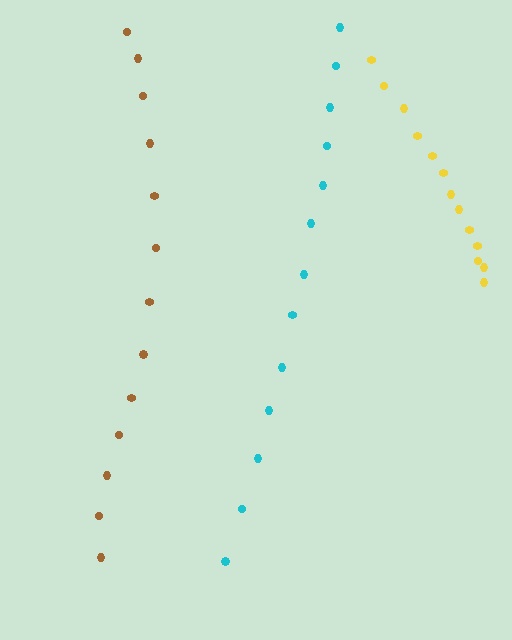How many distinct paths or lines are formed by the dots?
There are 3 distinct paths.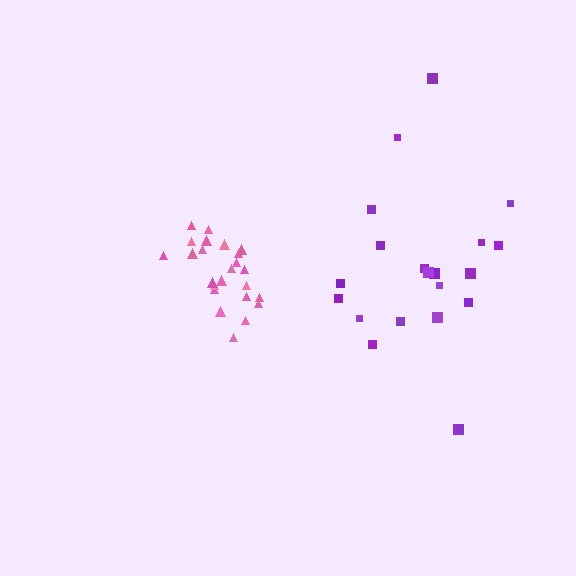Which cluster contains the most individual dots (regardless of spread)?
Pink (24).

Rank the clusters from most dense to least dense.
pink, purple.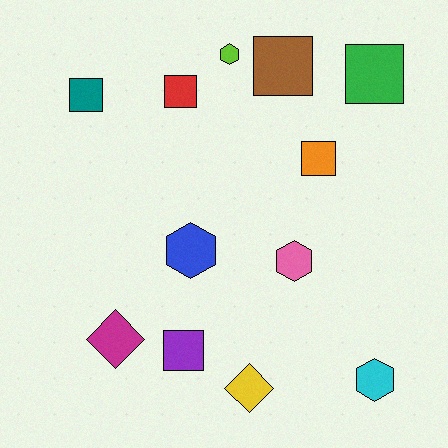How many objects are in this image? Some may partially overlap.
There are 12 objects.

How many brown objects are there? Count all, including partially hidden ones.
There is 1 brown object.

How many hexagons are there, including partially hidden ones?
There are 4 hexagons.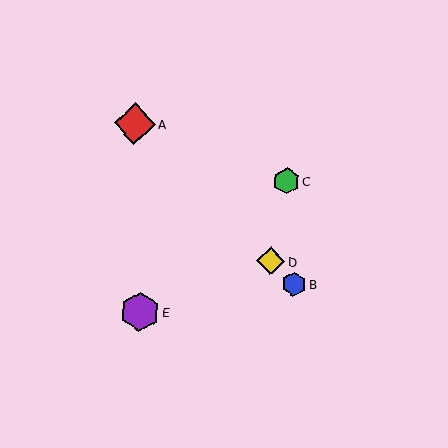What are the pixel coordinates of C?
Object C is at (286, 181).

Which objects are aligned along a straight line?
Objects A, B, D are aligned along a straight line.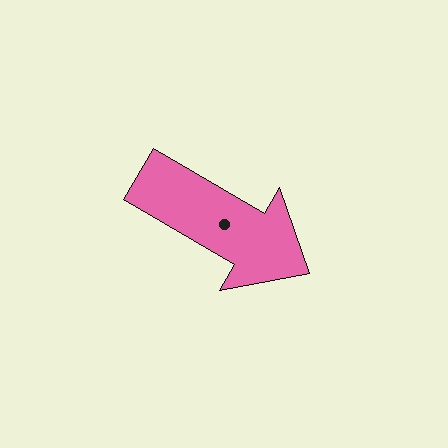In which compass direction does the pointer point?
Southeast.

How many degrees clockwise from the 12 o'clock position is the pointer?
Approximately 120 degrees.